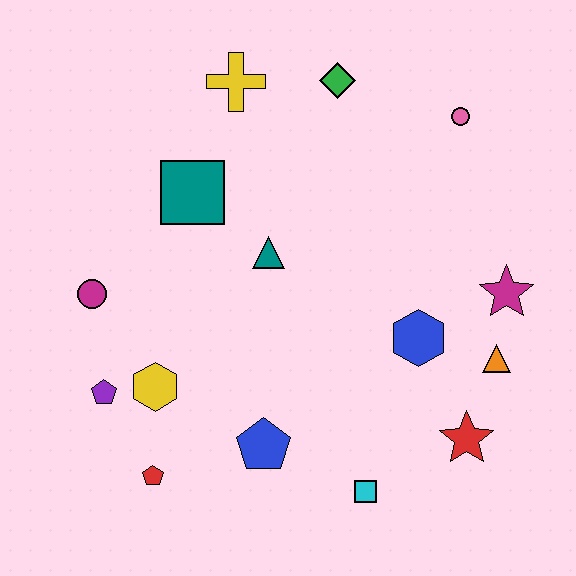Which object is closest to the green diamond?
The yellow cross is closest to the green diamond.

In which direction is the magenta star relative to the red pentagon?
The magenta star is to the right of the red pentagon.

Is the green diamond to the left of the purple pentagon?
No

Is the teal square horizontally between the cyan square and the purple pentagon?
Yes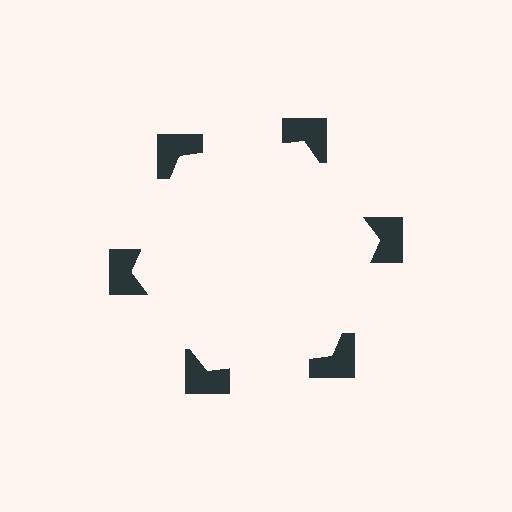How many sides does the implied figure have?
6 sides.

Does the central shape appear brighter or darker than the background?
It typically appears slightly brighter than the background, even though no actual brightness change is drawn.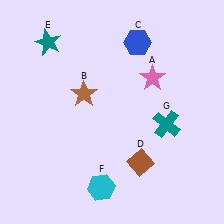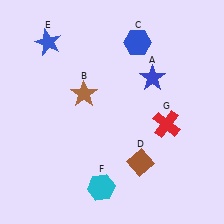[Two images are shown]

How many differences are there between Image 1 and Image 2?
There are 3 differences between the two images.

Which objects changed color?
A changed from pink to blue. E changed from teal to blue. G changed from teal to red.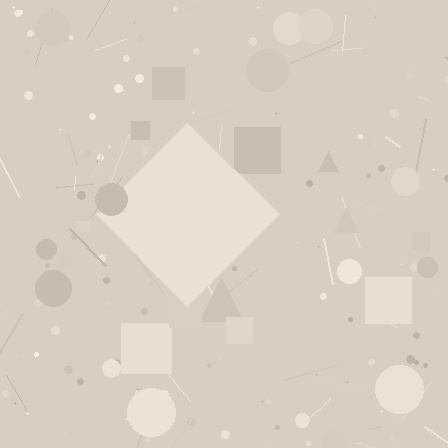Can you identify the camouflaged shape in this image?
The camouflaged shape is a diamond.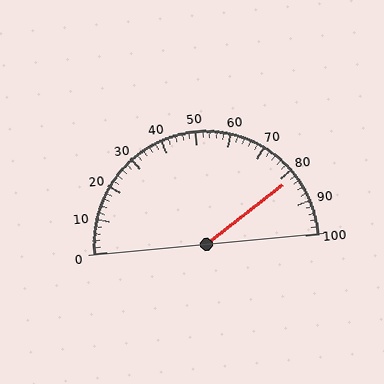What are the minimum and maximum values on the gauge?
The gauge ranges from 0 to 100.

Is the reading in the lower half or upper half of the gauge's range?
The reading is in the upper half of the range (0 to 100).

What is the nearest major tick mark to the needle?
The nearest major tick mark is 80.